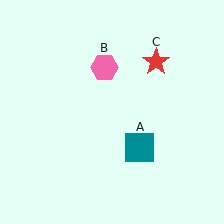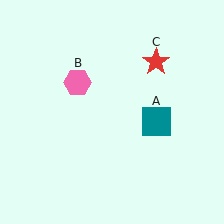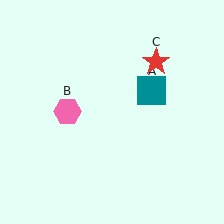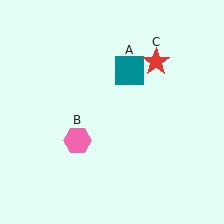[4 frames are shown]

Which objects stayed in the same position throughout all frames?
Red star (object C) remained stationary.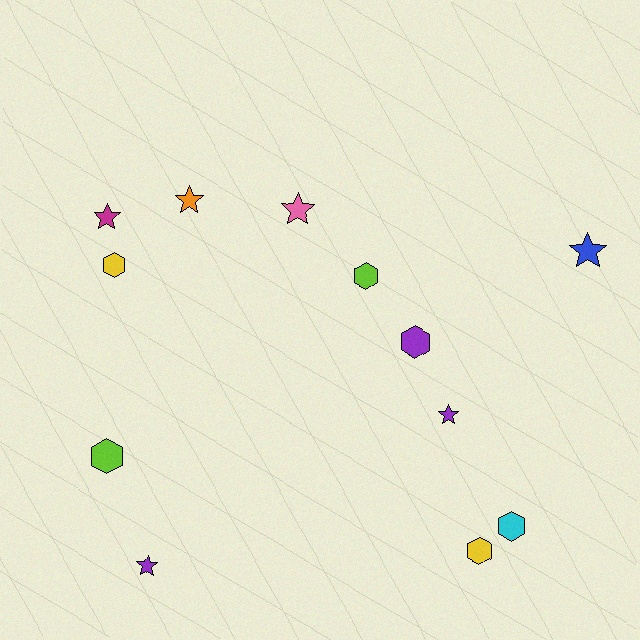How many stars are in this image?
There are 6 stars.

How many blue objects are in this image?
There is 1 blue object.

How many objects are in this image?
There are 12 objects.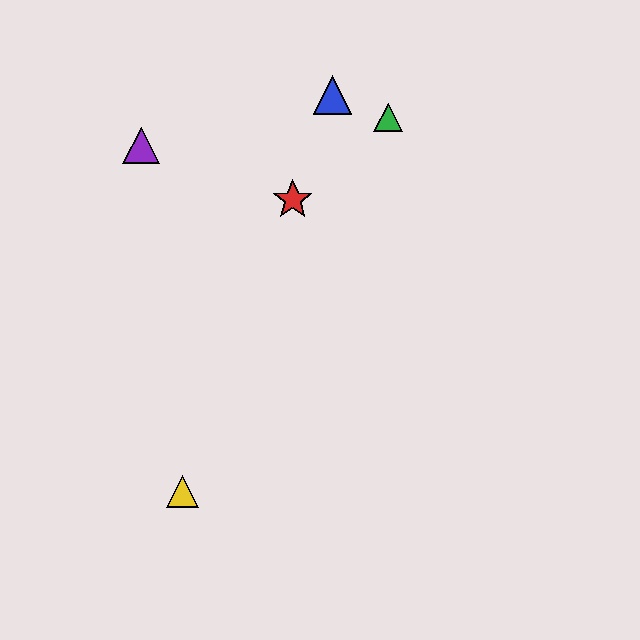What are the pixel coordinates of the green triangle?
The green triangle is at (388, 117).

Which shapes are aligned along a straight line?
The red star, the blue triangle, the yellow triangle are aligned along a straight line.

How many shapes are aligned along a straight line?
3 shapes (the red star, the blue triangle, the yellow triangle) are aligned along a straight line.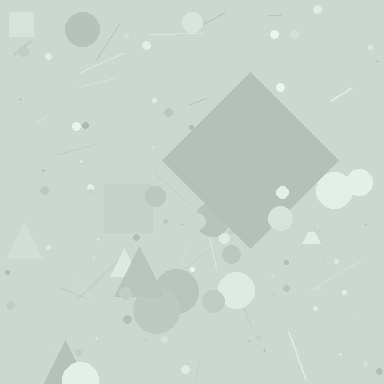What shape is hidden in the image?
A diamond is hidden in the image.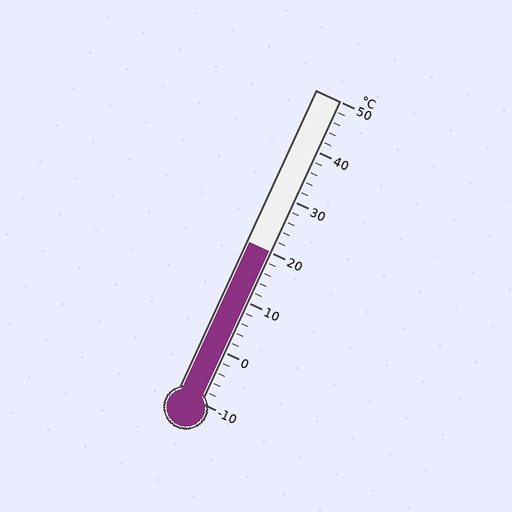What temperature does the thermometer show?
The thermometer shows approximately 20°C.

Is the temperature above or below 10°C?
The temperature is above 10°C.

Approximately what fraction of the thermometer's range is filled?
The thermometer is filled to approximately 50% of its range.